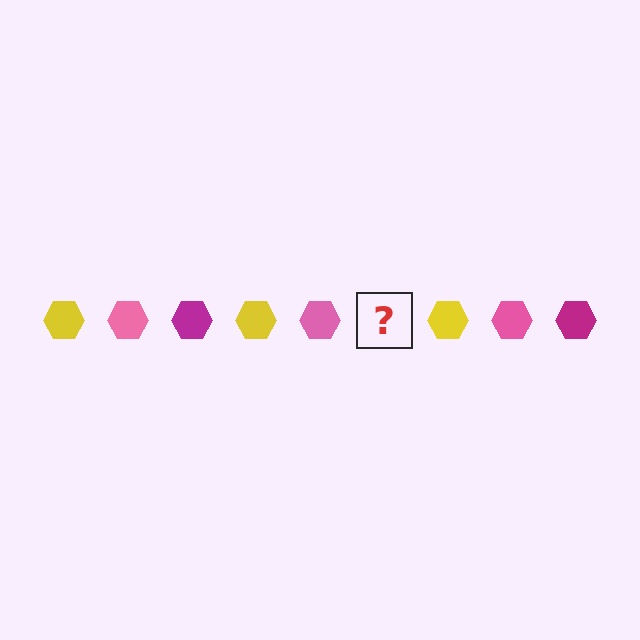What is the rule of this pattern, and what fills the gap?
The rule is that the pattern cycles through yellow, pink, magenta hexagons. The gap should be filled with a magenta hexagon.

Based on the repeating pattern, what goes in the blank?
The blank should be a magenta hexagon.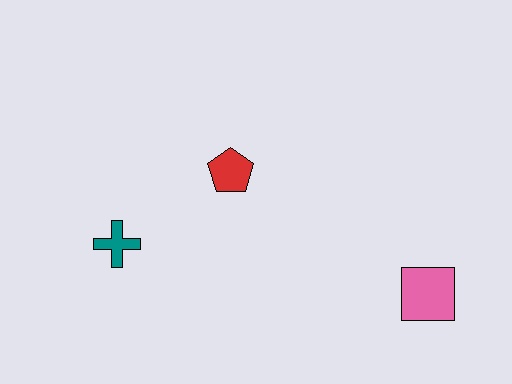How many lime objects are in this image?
There are no lime objects.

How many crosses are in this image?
There is 1 cross.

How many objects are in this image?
There are 3 objects.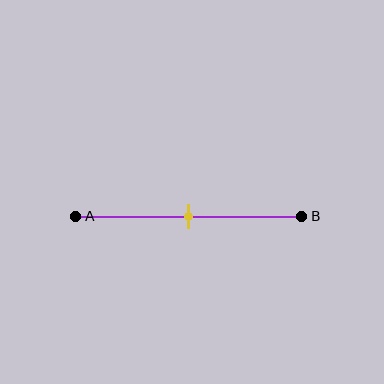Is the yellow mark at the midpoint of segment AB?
Yes, the mark is approximately at the midpoint.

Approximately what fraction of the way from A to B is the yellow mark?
The yellow mark is approximately 50% of the way from A to B.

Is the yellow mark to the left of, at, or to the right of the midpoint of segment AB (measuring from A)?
The yellow mark is approximately at the midpoint of segment AB.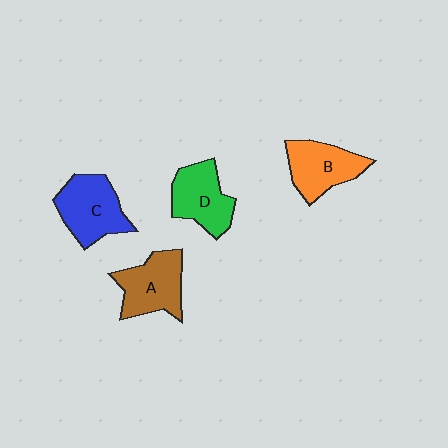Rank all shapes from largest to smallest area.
From largest to smallest: C (blue), A (brown), D (green), B (orange).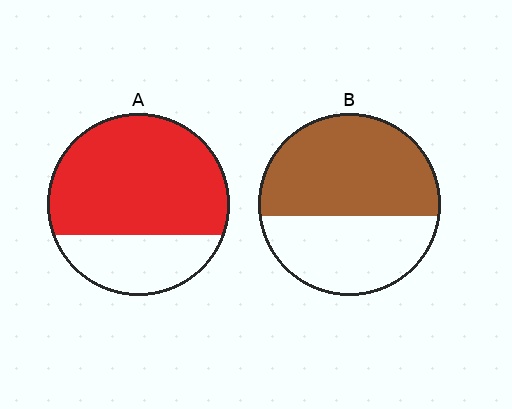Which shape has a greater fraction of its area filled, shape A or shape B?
Shape A.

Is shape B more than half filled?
Yes.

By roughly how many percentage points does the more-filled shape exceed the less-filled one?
By roughly 15 percentage points (A over B).